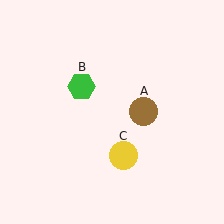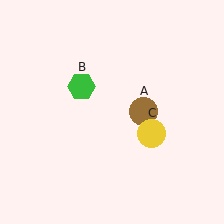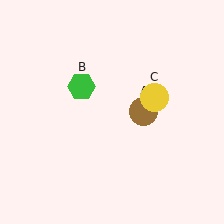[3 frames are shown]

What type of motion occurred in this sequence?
The yellow circle (object C) rotated counterclockwise around the center of the scene.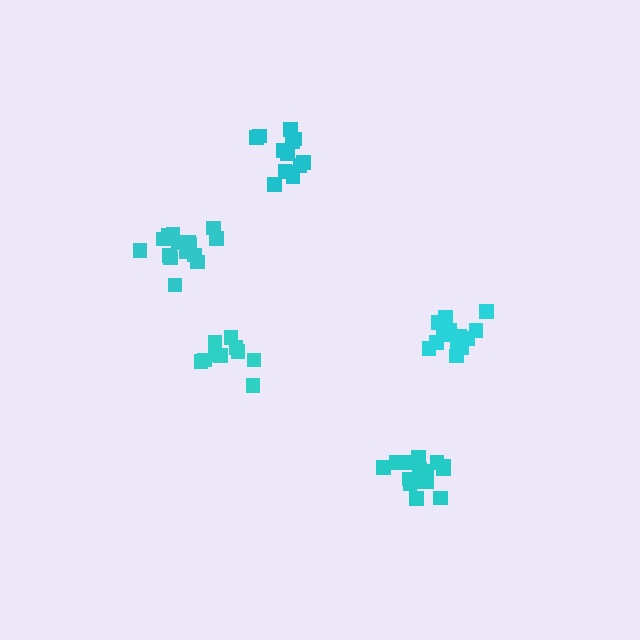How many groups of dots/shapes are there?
There are 5 groups.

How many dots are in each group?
Group 1: 15 dots, Group 2: 15 dots, Group 3: 14 dots, Group 4: 14 dots, Group 5: 10 dots (68 total).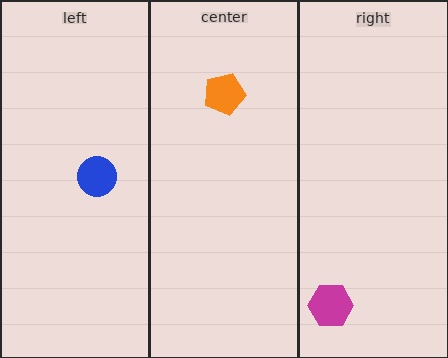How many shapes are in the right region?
1.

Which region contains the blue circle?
The left region.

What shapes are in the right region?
The magenta hexagon.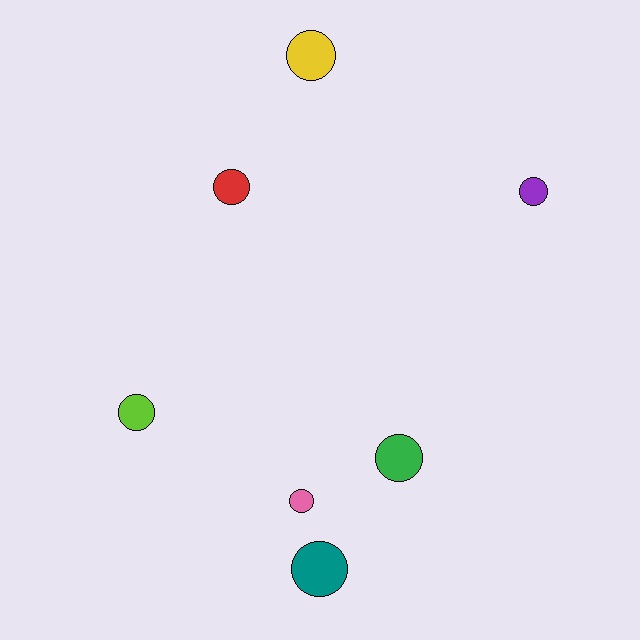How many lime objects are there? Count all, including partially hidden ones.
There is 1 lime object.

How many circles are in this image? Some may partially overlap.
There are 7 circles.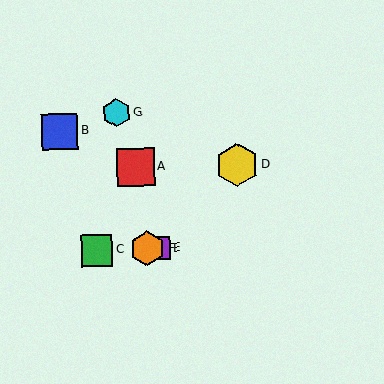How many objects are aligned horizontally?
3 objects (C, E, F) are aligned horizontally.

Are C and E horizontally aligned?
Yes, both are at y≈250.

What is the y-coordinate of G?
Object G is at y≈112.